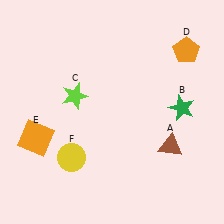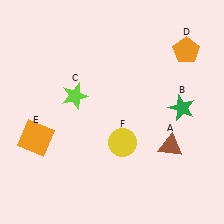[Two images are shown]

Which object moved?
The yellow circle (F) moved right.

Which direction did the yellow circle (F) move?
The yellow circle (F) moved right.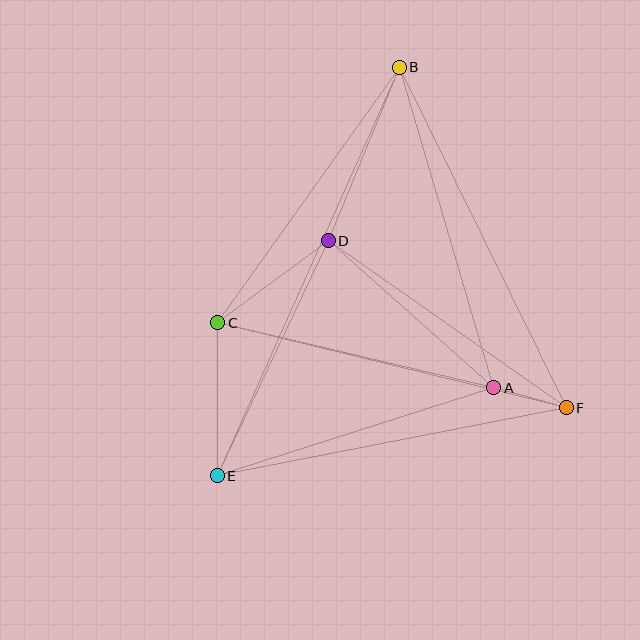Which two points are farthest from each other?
Points B and E are farthest from each other.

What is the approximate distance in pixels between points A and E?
The distance between A and E is approximately 290 pixels.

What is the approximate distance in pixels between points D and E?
The distance between D and E is approximately 260 pixels.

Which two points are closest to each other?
Points A and F are closest to each other.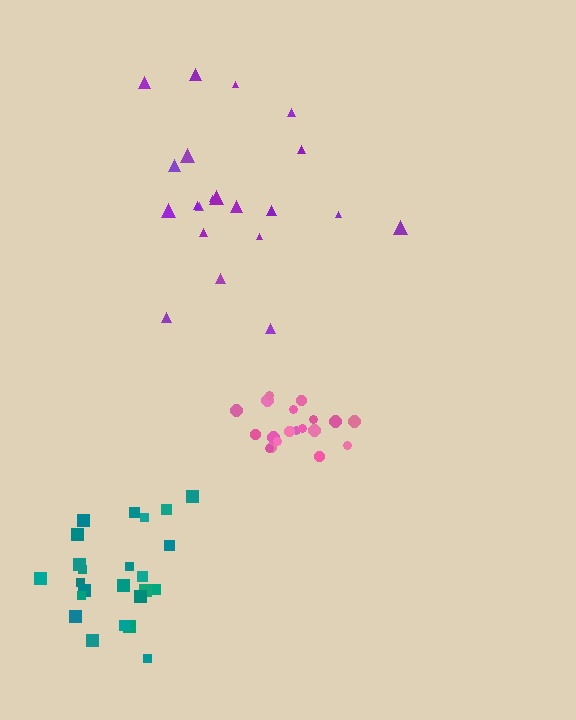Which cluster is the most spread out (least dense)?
Purple.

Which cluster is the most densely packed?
Pink.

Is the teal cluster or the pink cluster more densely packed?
Pink.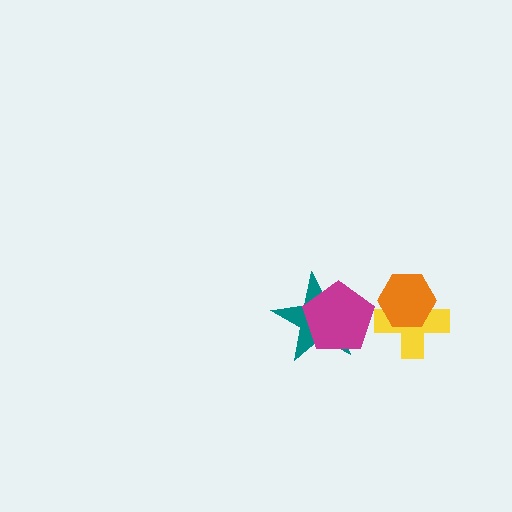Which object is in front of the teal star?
The magenta pentagon is in front of the teal star.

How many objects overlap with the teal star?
1 object overlaps with the teal star.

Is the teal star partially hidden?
Yes, it is partially covered by another shape.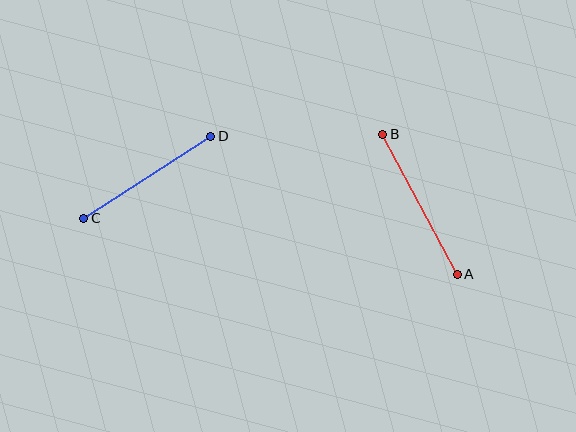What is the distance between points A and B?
The distance is approximately 159 pixels.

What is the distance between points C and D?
The distance is approximately 151 pixels.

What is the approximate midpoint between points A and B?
The midpoint is at approximately (420, 204) pixels.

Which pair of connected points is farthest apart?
Points A and B are farthest apart.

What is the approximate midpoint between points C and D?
The midpoint is at approximately (147, 177) pixels.